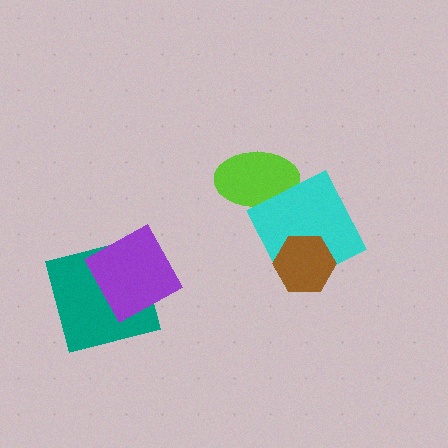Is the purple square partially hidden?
No, no other shape covers it.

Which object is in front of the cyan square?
The brown hexagon is in front of the cyan square.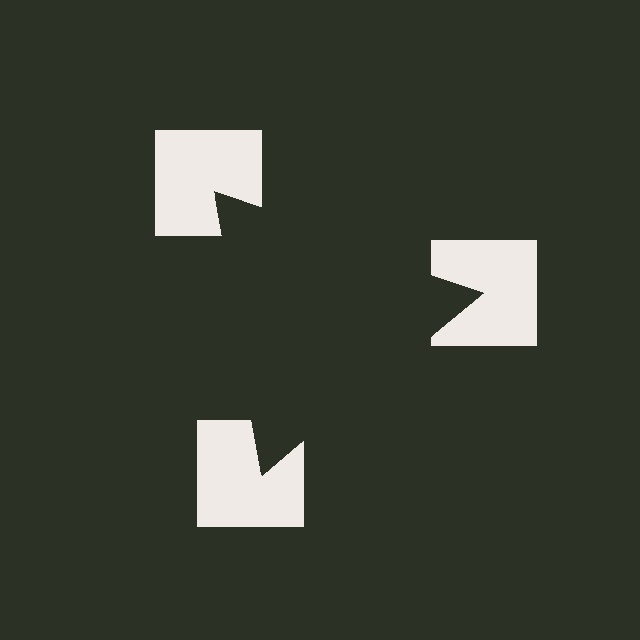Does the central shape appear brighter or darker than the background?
It typically appears slightly darker than the background, even though no actual brightness change is drawn.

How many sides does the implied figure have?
3 sides.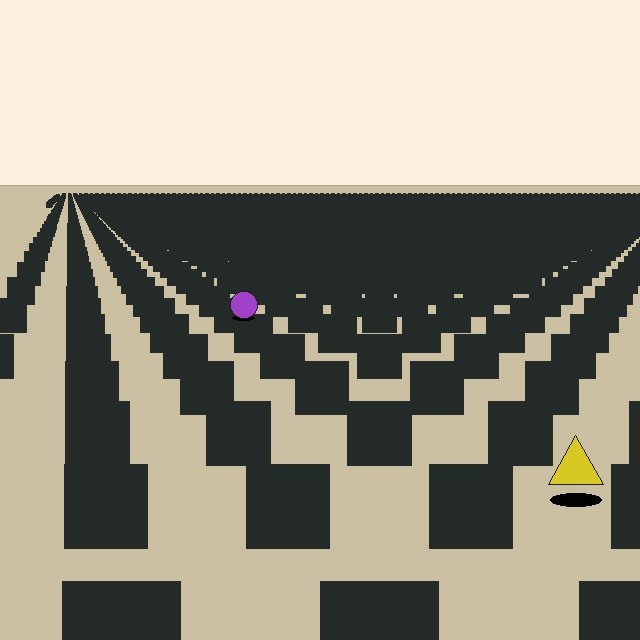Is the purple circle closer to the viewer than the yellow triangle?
No. The yellow triangle is closer — you can tell from the texture gradient: the ground texture is coarser near it.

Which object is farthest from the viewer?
The purple circle is farthest from the viewer. It appears smaller and the ground texture around it is denser.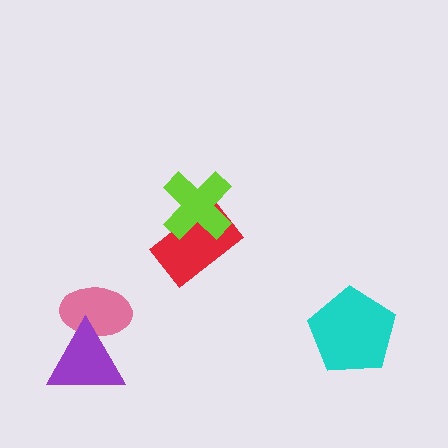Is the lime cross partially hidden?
No, no other shape covers it.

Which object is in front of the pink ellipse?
The purple triangle is in front of the pink ellipse.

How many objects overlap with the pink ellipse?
1 object overlaps with the pink ellipse.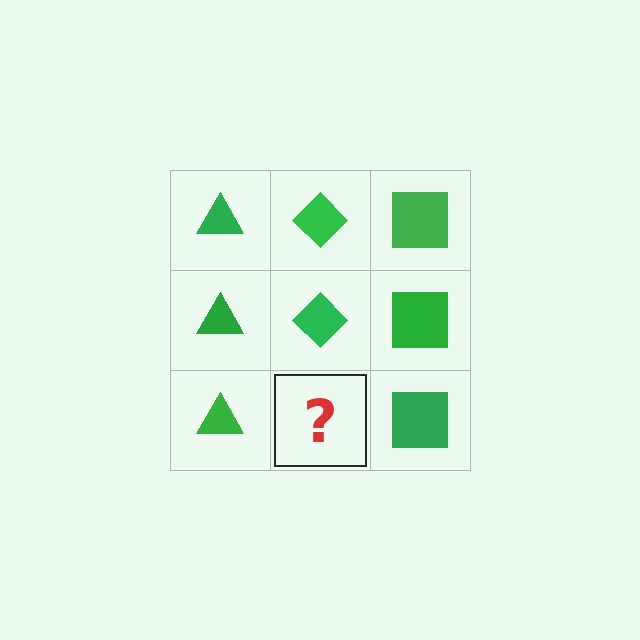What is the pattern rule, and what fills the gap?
The rule is that each column has a consistent shape. The gap should be filled with a green diamond.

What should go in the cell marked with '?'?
The missing cell should contain a green diamond.